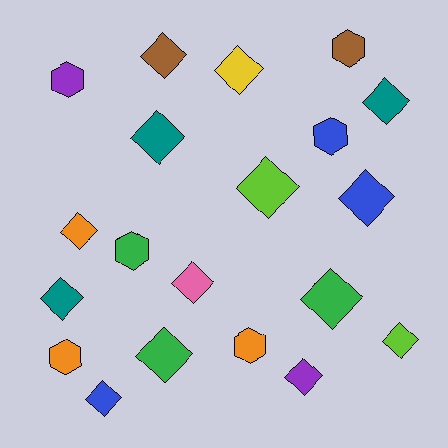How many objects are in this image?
There are 20 objects.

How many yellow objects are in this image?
There is 1 yellow object.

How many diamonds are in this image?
There are 14 diamonds.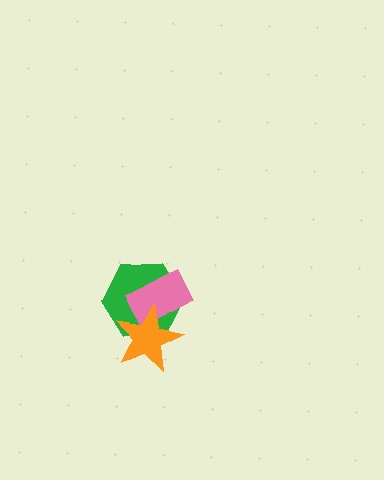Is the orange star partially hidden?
No, no other shape covers it.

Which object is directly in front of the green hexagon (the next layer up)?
The pink rectangle is directly in front of the green hexagon.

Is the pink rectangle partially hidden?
Yes, it is partially covered by another shape.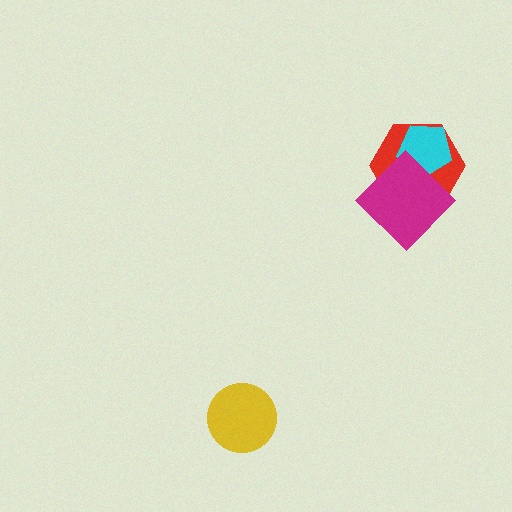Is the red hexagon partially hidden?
Yes, it is partially covered by another shape.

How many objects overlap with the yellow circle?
0 objects overlap with the yellow circle.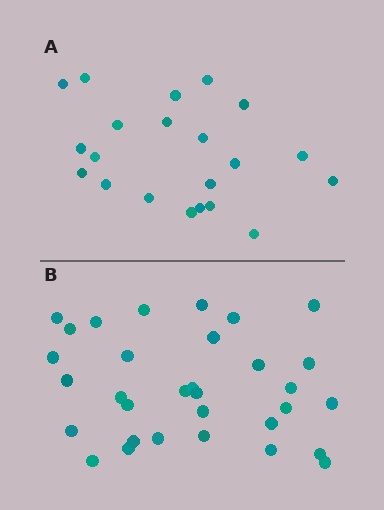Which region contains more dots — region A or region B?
Region B (the bottom region) has more dots.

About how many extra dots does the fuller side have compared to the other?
Region B has roughly 12 or so more dots than region A.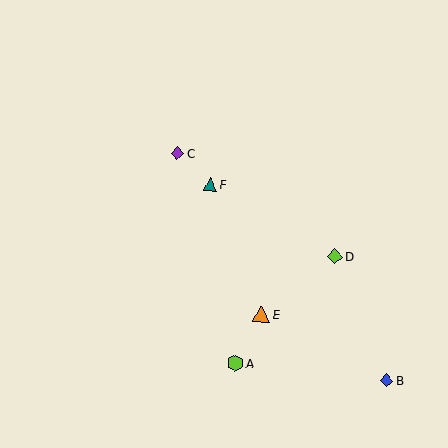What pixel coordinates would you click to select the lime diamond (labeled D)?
Click at (335, 256) to select the lime diamond D.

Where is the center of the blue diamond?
The center of the blue diamond is at (387, 381).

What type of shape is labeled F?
Shape F is a teal triangle.